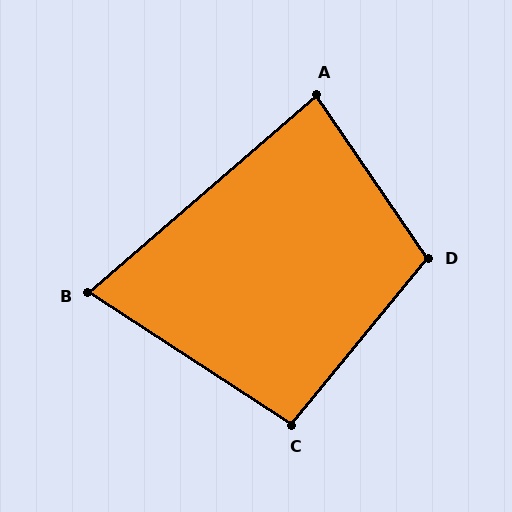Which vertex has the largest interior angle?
D, at approximately 106 degrees.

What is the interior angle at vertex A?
Approximately 83 degrees (acute).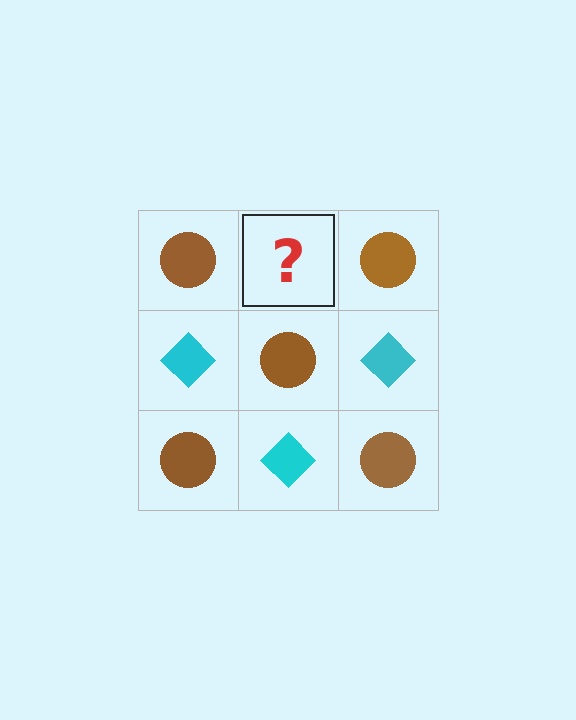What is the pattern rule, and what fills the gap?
The rule is that it alternates brown circle and cyan diamond in a checkerboard pattern. The gap should be filled with a cyan diamond.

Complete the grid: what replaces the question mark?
The question mark should be replaced with a cyan diamond.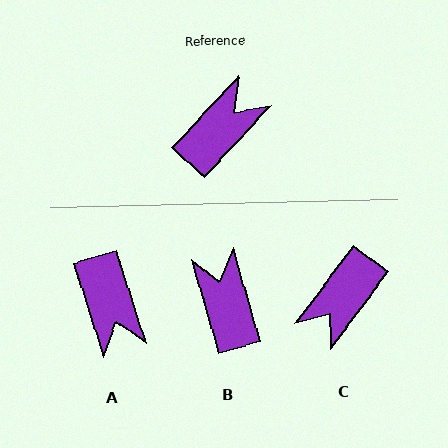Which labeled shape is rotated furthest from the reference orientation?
C, about 174 degrees away.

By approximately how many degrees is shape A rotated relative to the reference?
Approximately 119 degrees clockwise.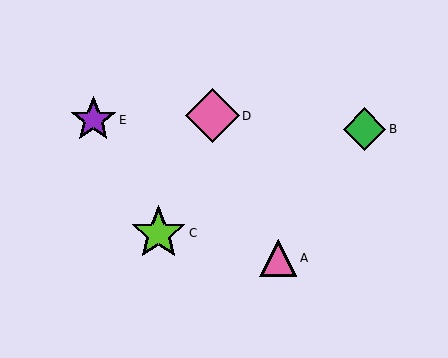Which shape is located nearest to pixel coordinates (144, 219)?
The lime star (labeled C) at (159, 233) is nearest to that location.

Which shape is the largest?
The lime star (labeled C) is the largest.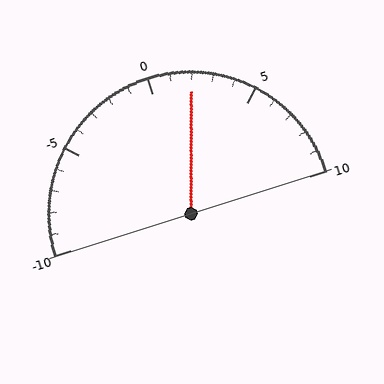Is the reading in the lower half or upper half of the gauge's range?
The reading is in the upper half of the range (-10 to 10).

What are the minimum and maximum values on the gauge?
The gauge ranges from -10 to 10.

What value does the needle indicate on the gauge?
The needle indicates approximately 2.